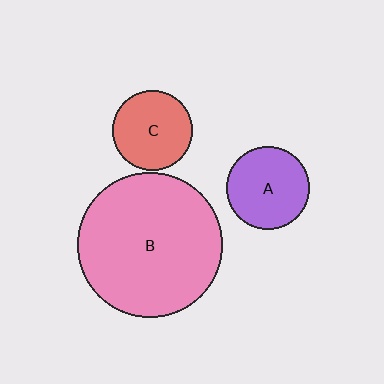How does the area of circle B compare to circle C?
Approximately 3.3 times.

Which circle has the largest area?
Circle B (pink).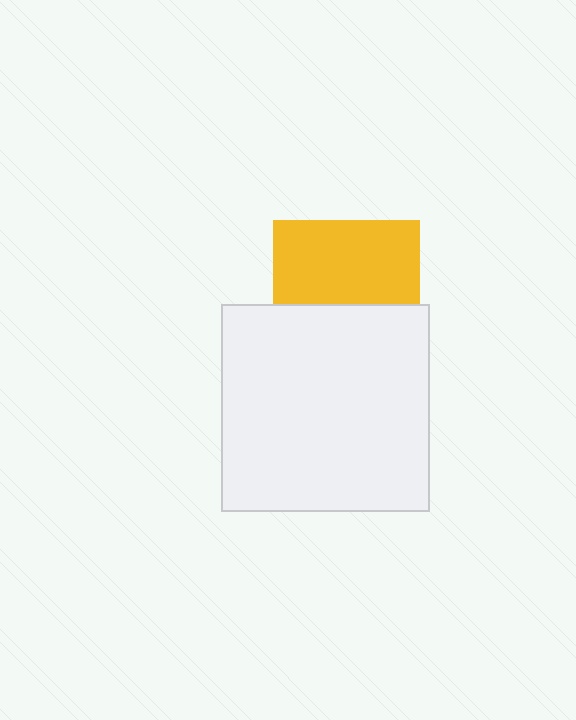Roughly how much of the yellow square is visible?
About half of it is visible (roughly 57%).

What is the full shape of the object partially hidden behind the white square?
The partially hidden object is a yellow square.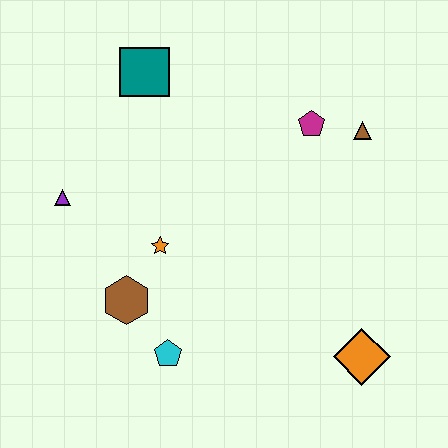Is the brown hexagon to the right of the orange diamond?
No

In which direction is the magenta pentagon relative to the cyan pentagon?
The magenta pentagon is above the cyan pentagon.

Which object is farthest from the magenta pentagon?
The cyan pentagon is farthest from the magenta pentagon.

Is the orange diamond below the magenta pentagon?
Yes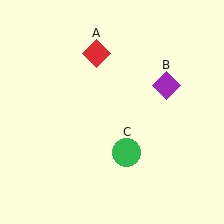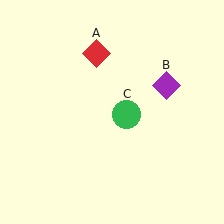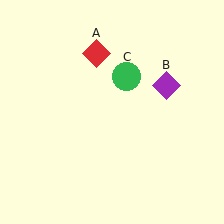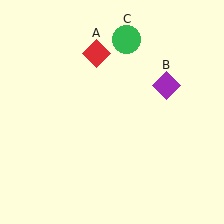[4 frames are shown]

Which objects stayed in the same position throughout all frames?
Red diamond (object A) and purple diamond (object B) remained stationary.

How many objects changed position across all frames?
1 object changed position: green circle (object C).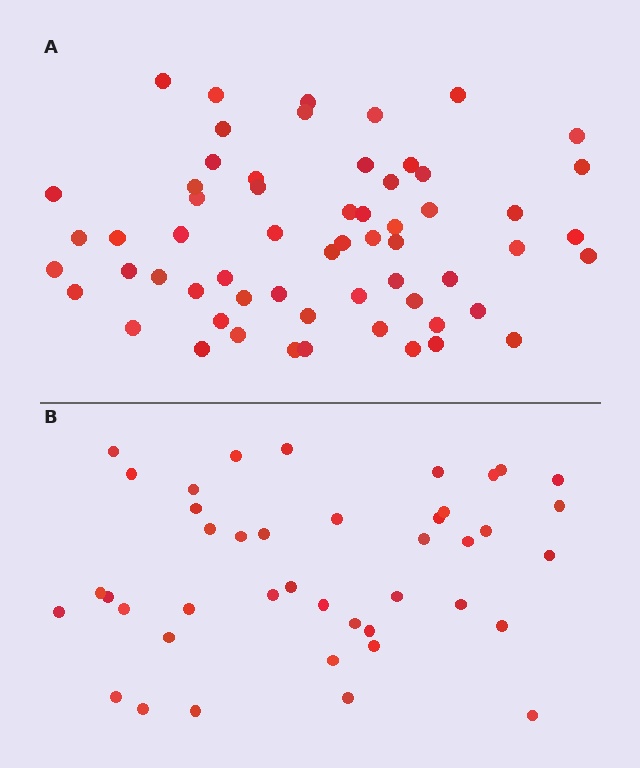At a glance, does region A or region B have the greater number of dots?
Region A (the top region) has more dots.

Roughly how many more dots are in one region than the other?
Region A has approximately 20 more dots than region B.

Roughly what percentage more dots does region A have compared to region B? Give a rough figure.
About 45% more.